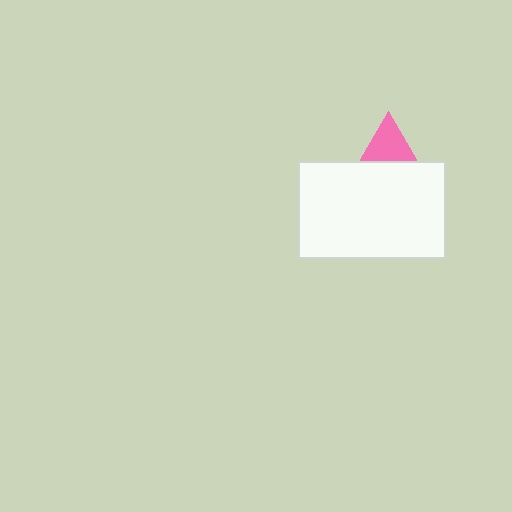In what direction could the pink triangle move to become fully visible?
The pink triangle could move up. That would shift it out from behind the white rectangle entirely.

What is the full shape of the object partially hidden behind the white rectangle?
The partially hidden object is a pink triangle.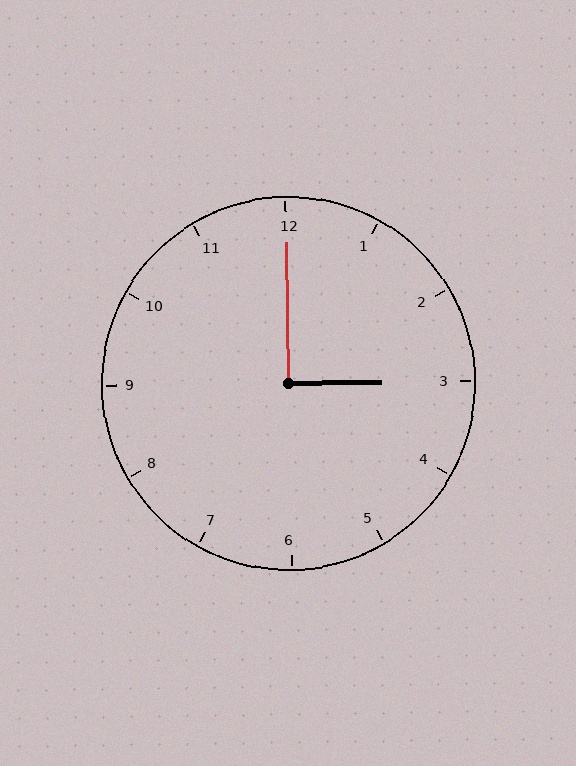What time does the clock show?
3:00.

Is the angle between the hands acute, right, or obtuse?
It is right.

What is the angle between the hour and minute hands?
Approximately 90 degrees.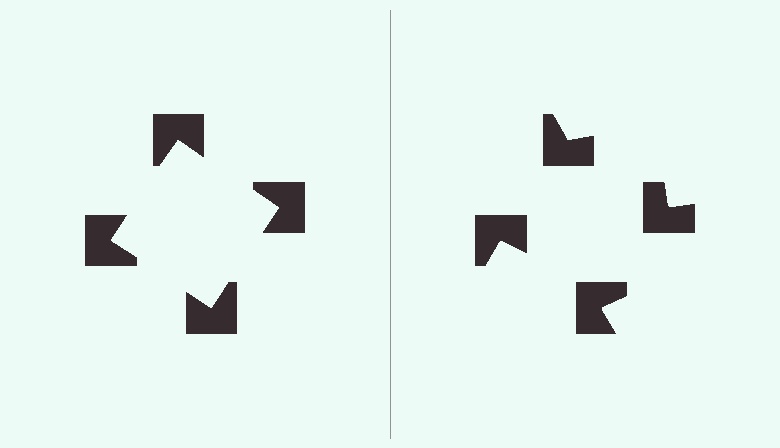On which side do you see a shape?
An illusory square appears on the left side. On the right side the wedge cuts are rotated, so no coherent shape forms.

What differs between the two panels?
The notched squares are positioned identically on both sides; only the wedge orientations differ. On the left they align to a square; on the right they are misaligned.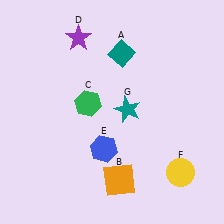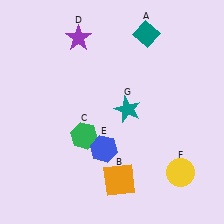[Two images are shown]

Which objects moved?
The objects that moved are: the teal diamond (A), the green hexagon (C).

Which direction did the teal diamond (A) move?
The teal diamond (A) moved right.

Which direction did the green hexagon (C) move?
The green hexagon (C) moved down.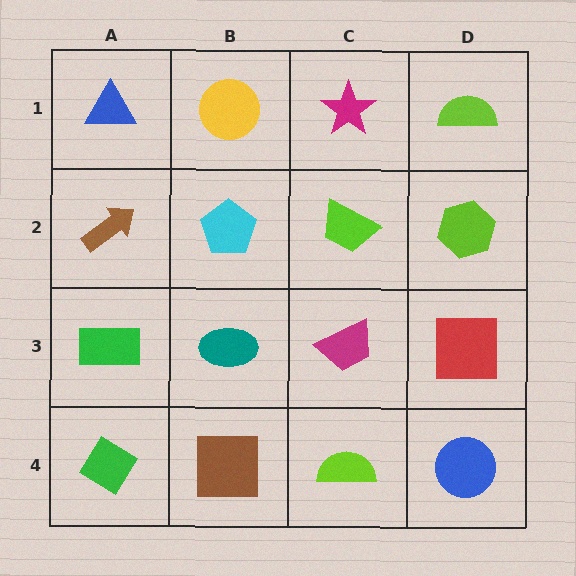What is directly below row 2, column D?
A red square.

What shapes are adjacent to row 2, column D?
A lime semicircle (row 1, column D), a red square (row 3, column D), a lime trapezoid (row 2, column C).